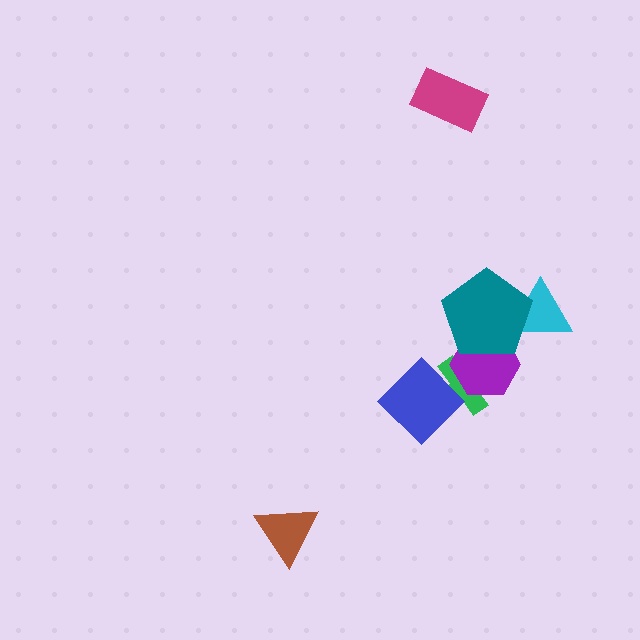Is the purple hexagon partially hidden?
Yes, it is partially covered by another shape.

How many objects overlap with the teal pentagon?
2 objects overlap with the teal pentagon.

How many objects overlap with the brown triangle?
0 objects overlap with the brown triangle.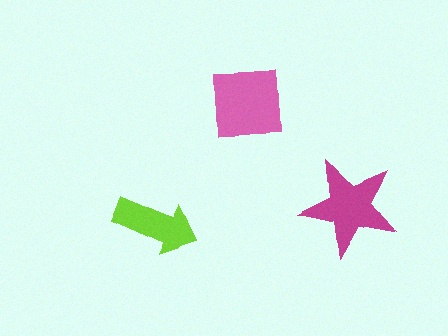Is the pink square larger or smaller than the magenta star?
Larger.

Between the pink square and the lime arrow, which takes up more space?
The pink square.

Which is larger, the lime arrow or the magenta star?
The magenta star.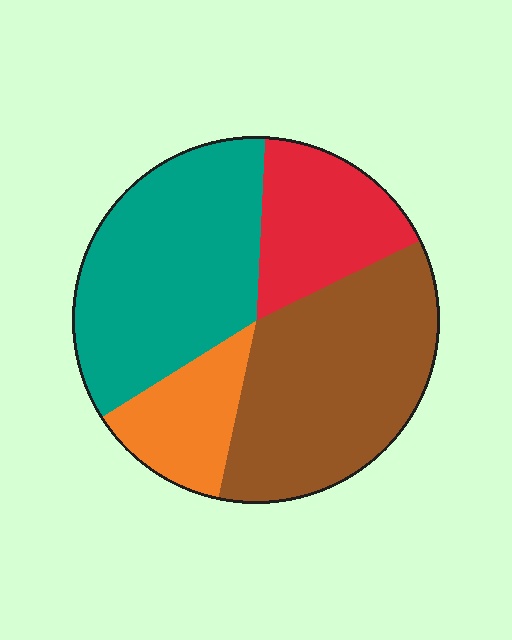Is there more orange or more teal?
Teal.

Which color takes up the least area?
Orange, at roughly 15%.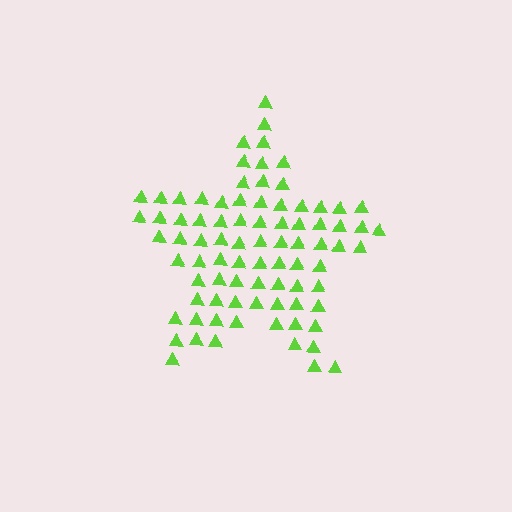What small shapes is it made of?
It is made of small triangles.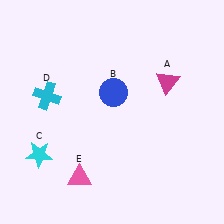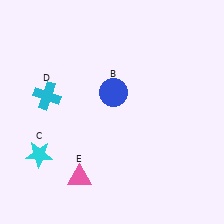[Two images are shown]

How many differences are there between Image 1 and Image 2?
There is 1 difference between the two images.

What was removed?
The magenta triangle (A) was removed in Image 2.